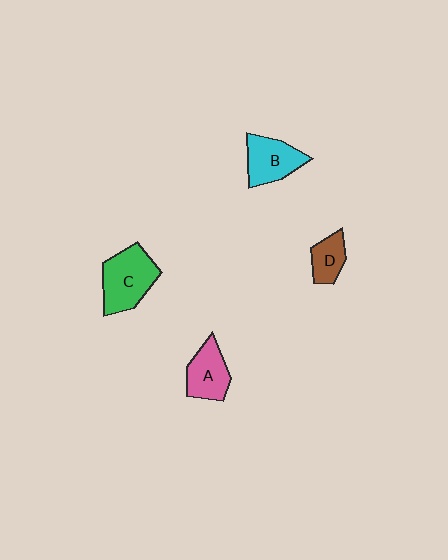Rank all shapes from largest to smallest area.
From largest to smallest: C (green), B (cyan), A (pink), D (brown).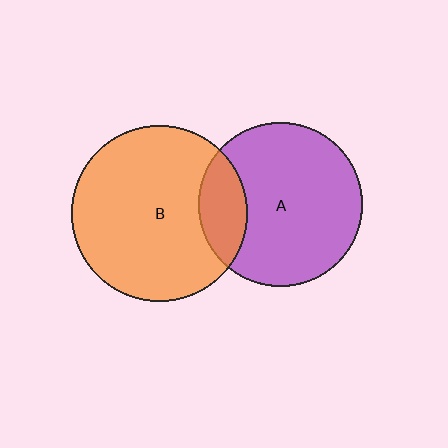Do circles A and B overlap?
Yes.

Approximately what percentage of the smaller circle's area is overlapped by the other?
Approximately 20%.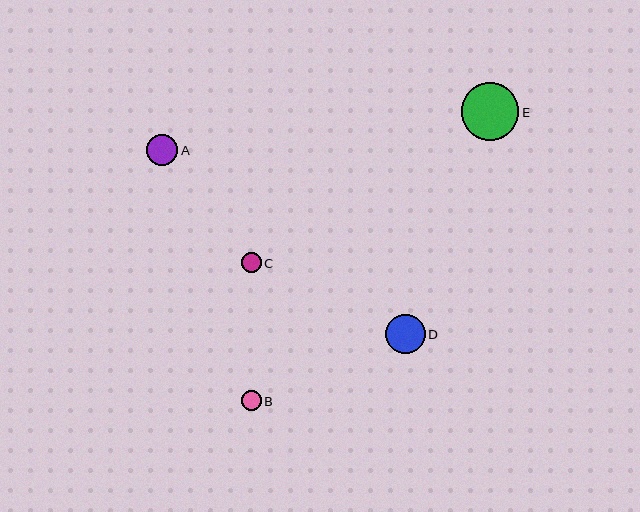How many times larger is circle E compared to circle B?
Circle E is approximately 3.0 times the size of circle B.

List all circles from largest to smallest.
From largest to smallest: E, D, A, C, B.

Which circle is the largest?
Circle E is the largest with a size of approximately 58 pixels.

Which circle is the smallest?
Circle B is the smallest with a size of approximately 20 pixels.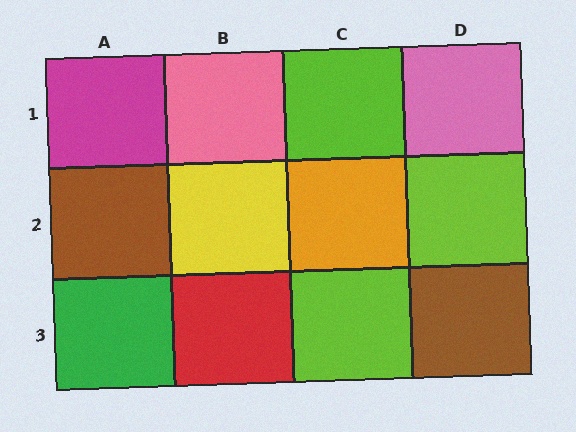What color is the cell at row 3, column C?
Lime.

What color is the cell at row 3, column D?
Brown.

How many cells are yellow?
1 cell is yellow.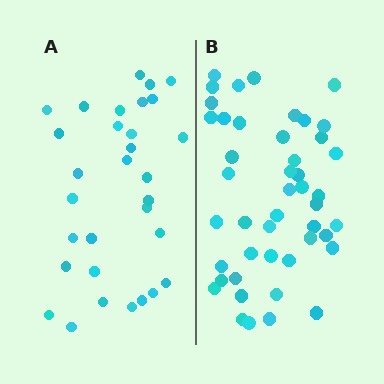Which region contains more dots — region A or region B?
Region B (the right region) has more dots.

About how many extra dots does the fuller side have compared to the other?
Region B has approximately 15 more dots than region A.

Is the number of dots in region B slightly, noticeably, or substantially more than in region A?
Region B has substantially more. The ratio is roughly 1.5 to 1.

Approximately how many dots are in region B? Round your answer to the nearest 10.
About 50 dots. (The exact count is 46, which rounds to 50.)